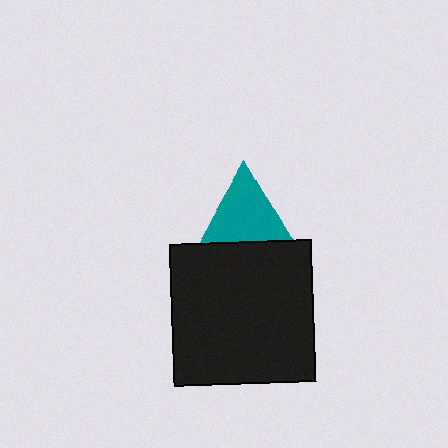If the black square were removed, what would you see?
You would see the complete teal triangle.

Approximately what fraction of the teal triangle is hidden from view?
Roughly 45% of the teal triangle is hidden behind the black square.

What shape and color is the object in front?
The object in front is a black square.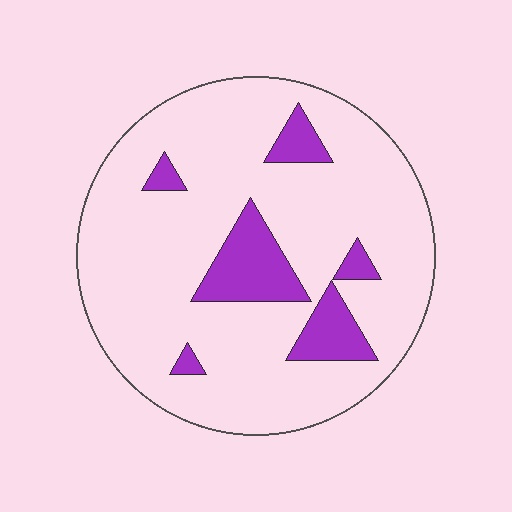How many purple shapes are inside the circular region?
6.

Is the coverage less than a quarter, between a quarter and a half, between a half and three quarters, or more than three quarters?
Less than a quarter.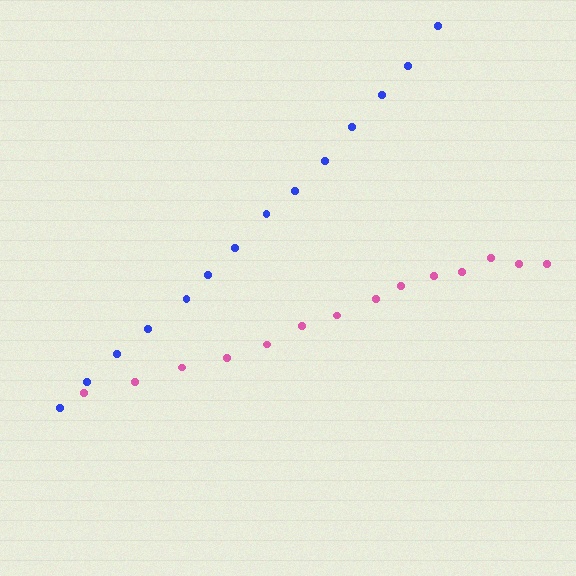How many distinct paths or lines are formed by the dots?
There are 2 distinct paths.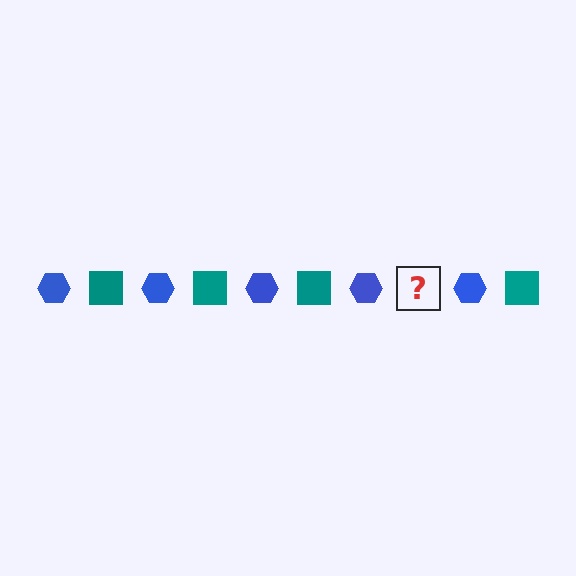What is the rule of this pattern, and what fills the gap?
The rule is that the pattern alternates between blue hexagon and teal square. The gap should be filled with a teal square.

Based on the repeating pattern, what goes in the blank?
The blank should be a teal square.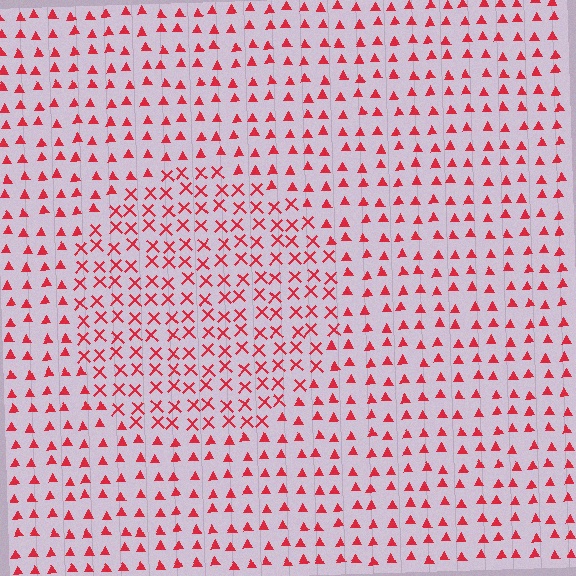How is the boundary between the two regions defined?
The boundary is defined by a change in element shape: X marks inside vs. triangles outside. All elements share the same color and spacing.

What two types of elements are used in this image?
The image uses X marks inside the circle region and triangles outside it.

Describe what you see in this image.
The image is filled with small red elements arranged in a uniform grid. A circle-shaped region contains X marks, while the surrounding area contains triangles. The boundary is defined purely by the change in element shape.